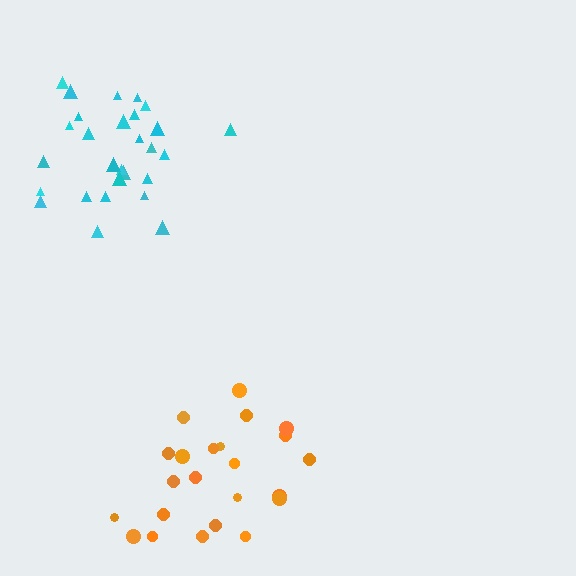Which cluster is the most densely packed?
Cyan.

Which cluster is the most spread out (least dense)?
Orange.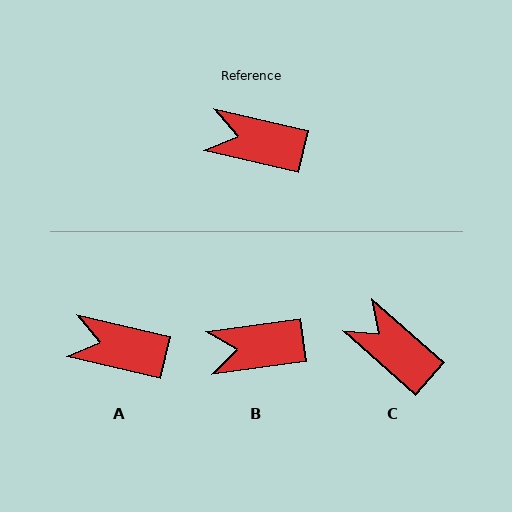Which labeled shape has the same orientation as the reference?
A.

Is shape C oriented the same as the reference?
No, it is off by about 28 degrees.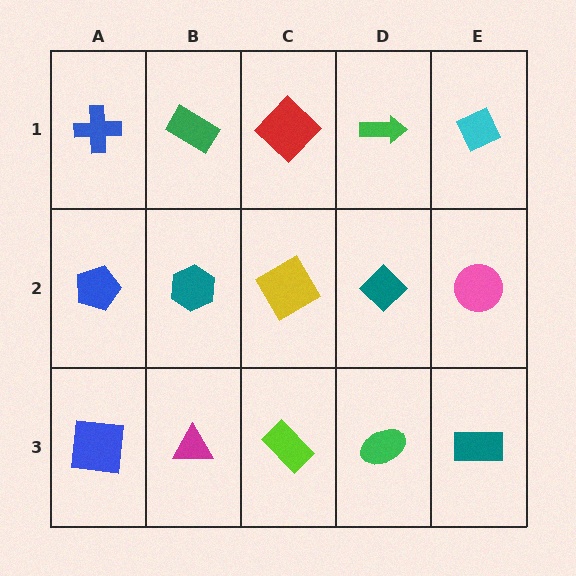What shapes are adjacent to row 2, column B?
A green rectangle (row 1, column B), a magenta triangle (row 3, column B), a blue pentagon (row 2, column A), a yellow diamond (row 2, column C).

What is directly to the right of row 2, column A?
A teal hexagon.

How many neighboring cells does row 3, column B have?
3.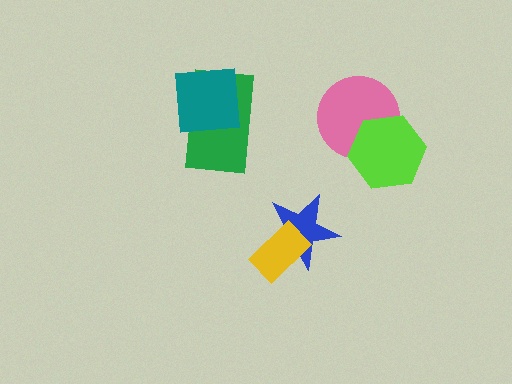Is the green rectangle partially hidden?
Yes, it is partially covered by another shape.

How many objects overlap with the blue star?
1 object overlaps with the blue star.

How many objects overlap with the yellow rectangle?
1 object overlaps with the yellow rectangle.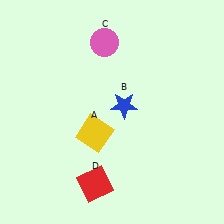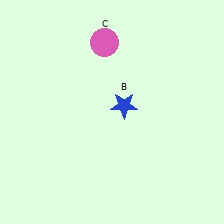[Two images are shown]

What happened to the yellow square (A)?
The yellow square (A) was removed in Image 2. It was in the bottom-left area of Image 1.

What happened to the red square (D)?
The red square (D) was removed in Image 2. It was in the bottom-left area of Image 1.